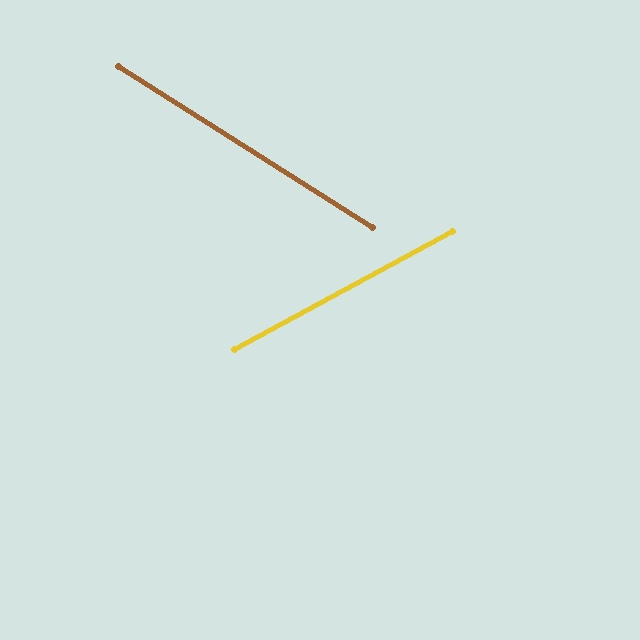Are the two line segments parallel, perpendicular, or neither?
Neither parallel nor perpendicular — they differ by about 61°.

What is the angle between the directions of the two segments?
Approximately 61 degrees.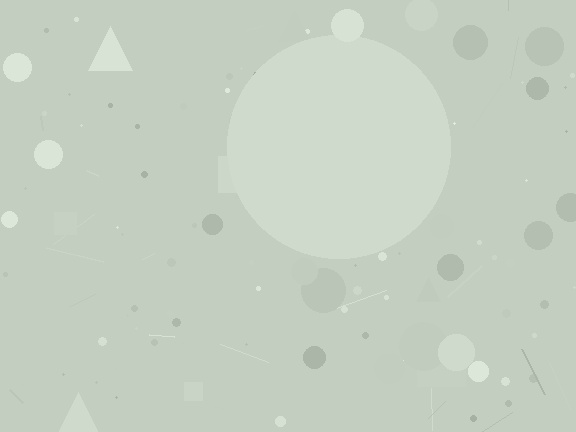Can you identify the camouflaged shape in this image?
The camouflaged shape is a circle.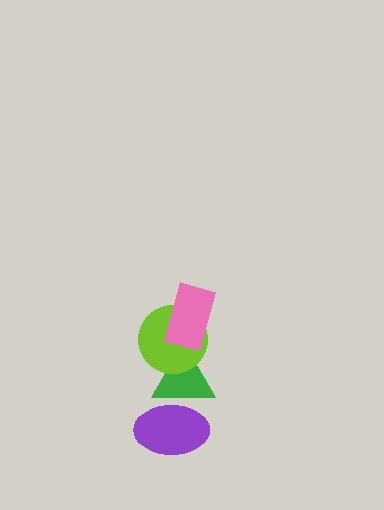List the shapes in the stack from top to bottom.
From top to bottom: the pink rectangle, the lime circle, the green triangle, the purple ellipse.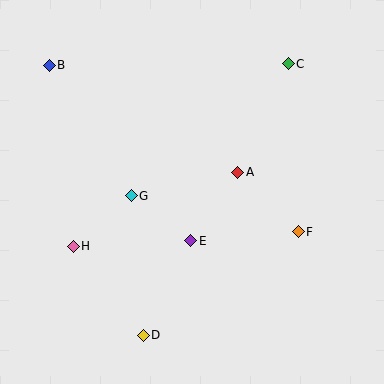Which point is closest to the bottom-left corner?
Point D is closest to the bottom-left corner.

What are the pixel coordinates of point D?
Point D is at (143, 335).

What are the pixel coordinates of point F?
Point F is at (298, 232).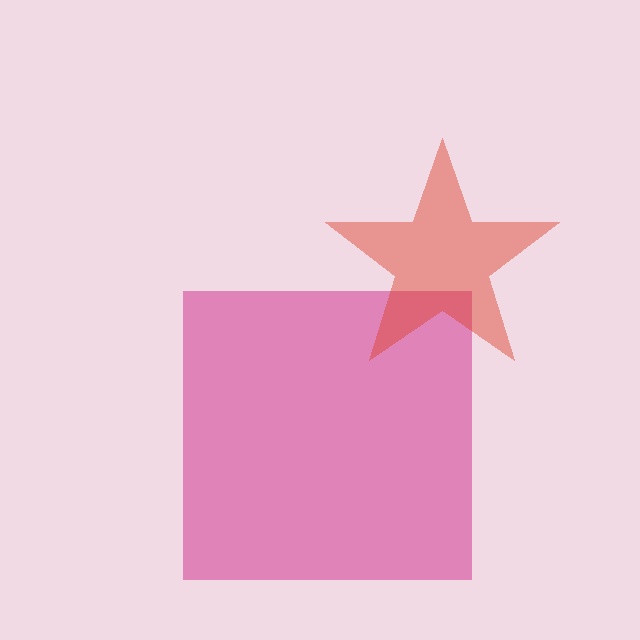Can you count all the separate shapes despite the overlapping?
Yes, there are 2 separate shapes.